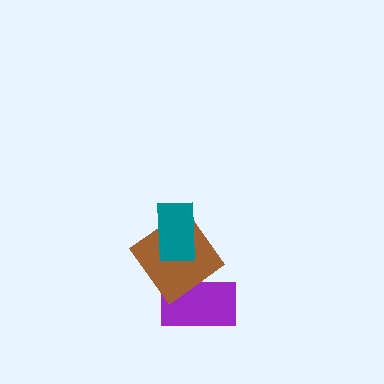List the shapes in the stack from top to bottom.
From top to bottom: the teal rectangle, the brown diamond, the purple rectangle.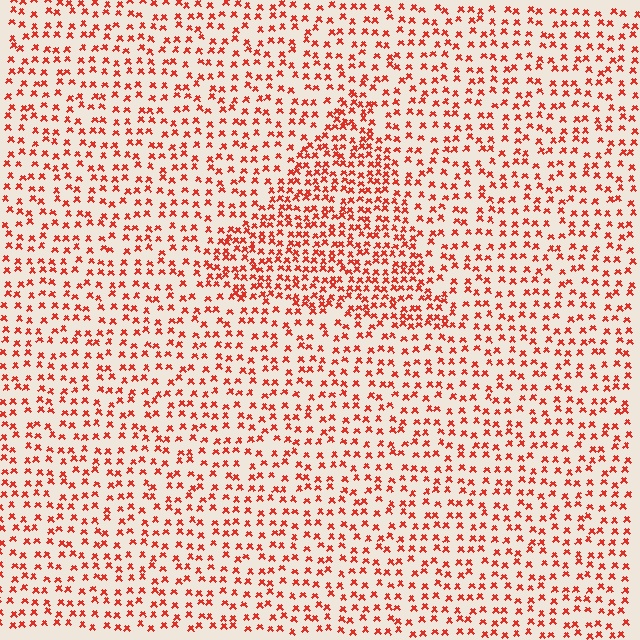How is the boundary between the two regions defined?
The boundary is defined by a change in element density (approximately 1.8x ratio). All elements are the same color, size, and shape.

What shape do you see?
I see a triangle.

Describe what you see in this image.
The image contains small red elements arranged at two different densities. A triangle-shaped region is visible where the elements are more densely packed than the surrounding area.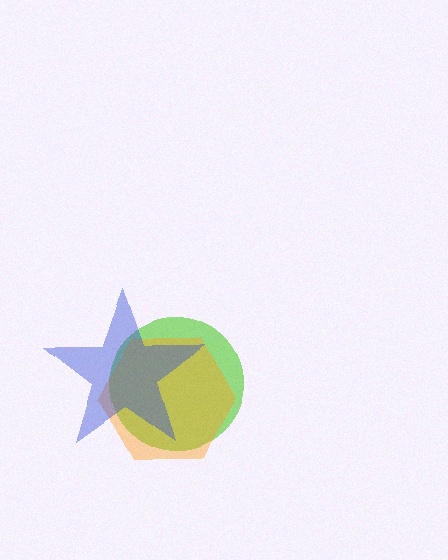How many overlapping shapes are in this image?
There are 3 overlapping shapes in the image.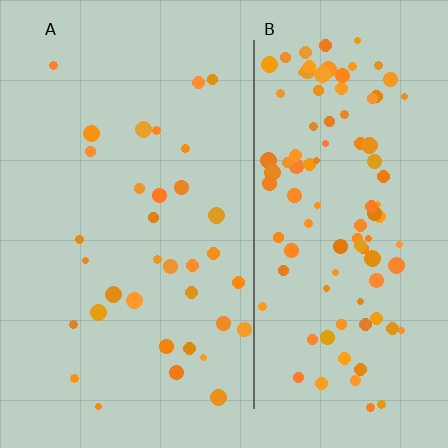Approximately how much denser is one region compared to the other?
Approximately 3.1× — region B over region A.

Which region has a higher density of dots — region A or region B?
B (the right).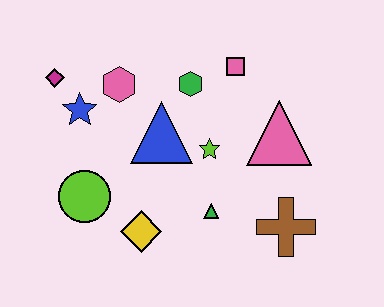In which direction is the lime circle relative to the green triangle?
The lime circle is to the left of the green triangle.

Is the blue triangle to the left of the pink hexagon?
No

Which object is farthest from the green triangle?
The magenta diamond is farthest from the green triangle.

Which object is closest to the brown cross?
The green triangle is closest to the brown cross.